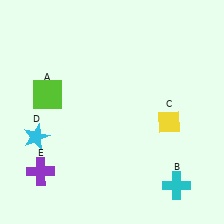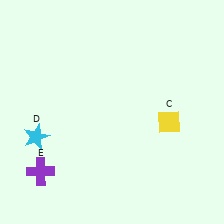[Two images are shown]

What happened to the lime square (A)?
The lime square (A) was removed in Image 2. It was in the top-left area of Image 1.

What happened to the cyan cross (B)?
The cyan cross (B) was removed in Image 2. It was in the bottom-right area of Image 1.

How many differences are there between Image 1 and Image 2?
There are 2 differences between the two images.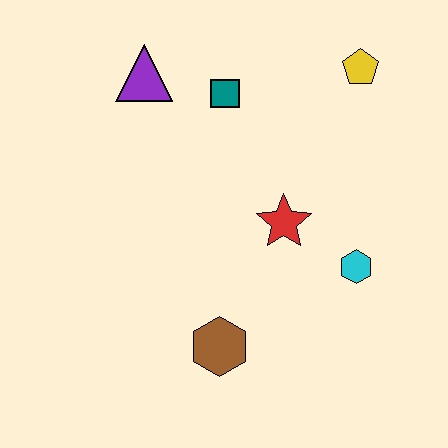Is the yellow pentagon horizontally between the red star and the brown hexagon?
No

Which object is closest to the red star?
The cyan hexagon is closest to the red star.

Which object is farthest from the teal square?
The brown hexagon is farthest from the teal square.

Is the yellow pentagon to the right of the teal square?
Yes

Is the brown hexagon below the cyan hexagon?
Yes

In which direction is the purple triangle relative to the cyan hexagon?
The purple triangle is to the left of the cyan hexagon.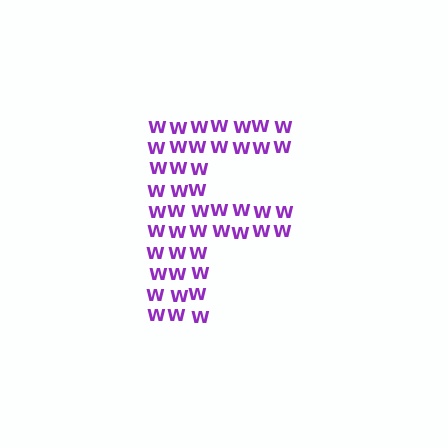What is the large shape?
The large shape is the letter F.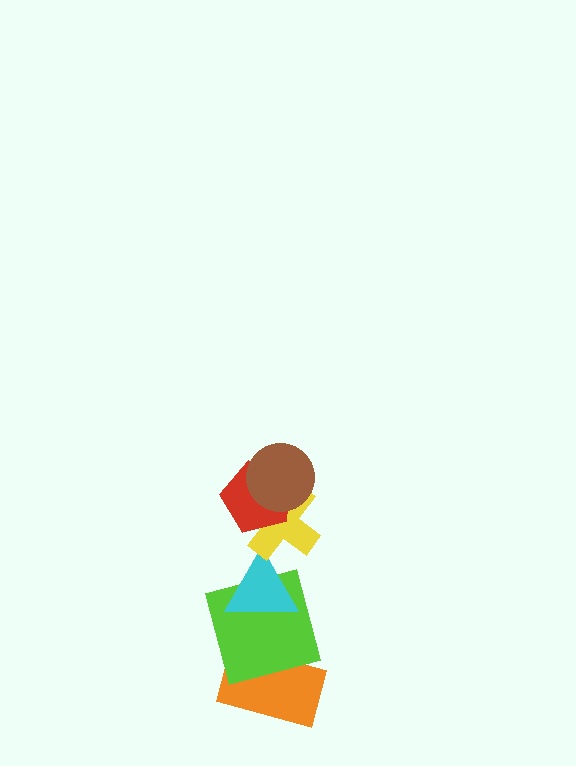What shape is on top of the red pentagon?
The brown circle is on top of the red pentagon.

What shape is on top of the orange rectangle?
The lime square is on top of the orange rectangle.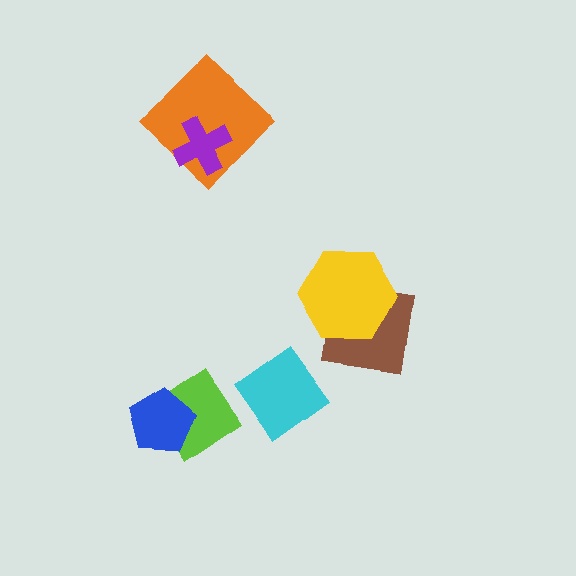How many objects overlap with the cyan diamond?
0 objects overlap with the cyan diamond.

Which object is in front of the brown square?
The yellow hexagon is in front of the brown square.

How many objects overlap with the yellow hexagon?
1 object overlaps with the yellow hexagon.